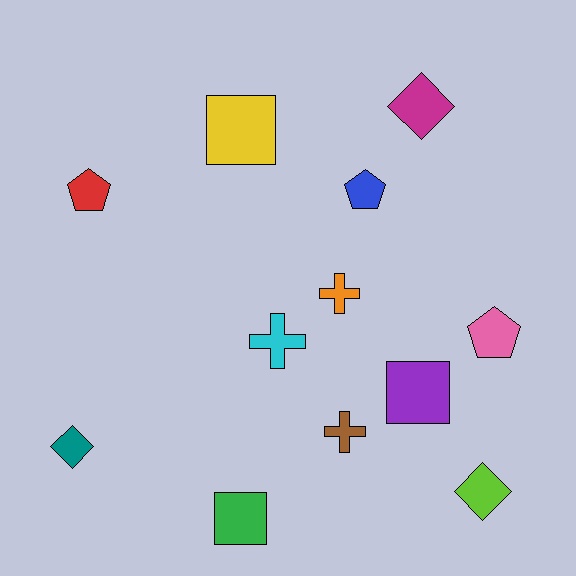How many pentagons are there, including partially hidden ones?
There are 3 pentagons.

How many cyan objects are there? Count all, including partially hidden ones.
There is 1 cyan object.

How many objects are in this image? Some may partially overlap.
There are 12 objects.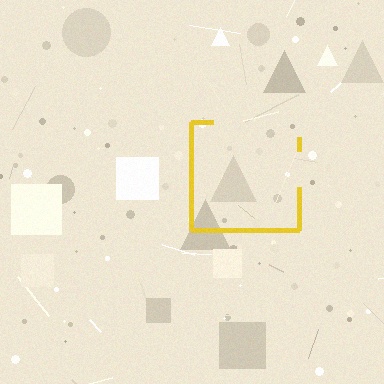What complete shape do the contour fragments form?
The contour fragments form a square.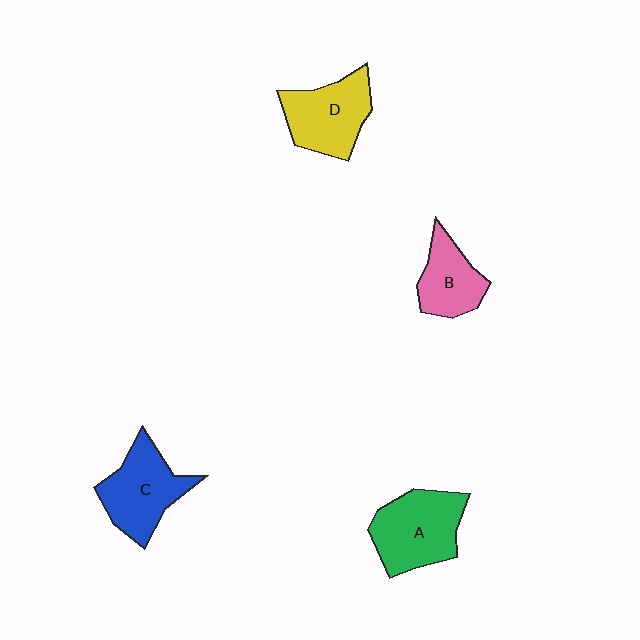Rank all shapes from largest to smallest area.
From largest to smallest: A (green), C (blue), D (yellow), B (pink).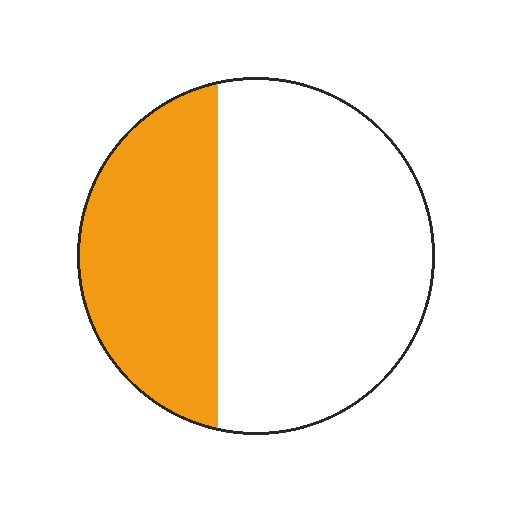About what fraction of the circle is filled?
About three eighths (3/8).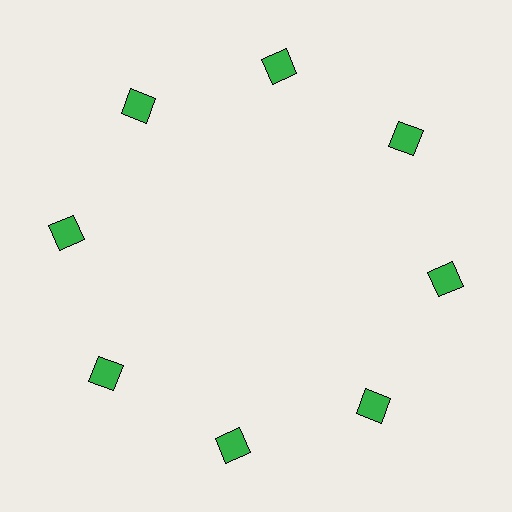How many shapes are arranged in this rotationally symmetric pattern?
There are 8 shapes, arranged in 8 groups of 1.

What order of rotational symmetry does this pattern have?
This pattern has 8-fold rotational symmetry.